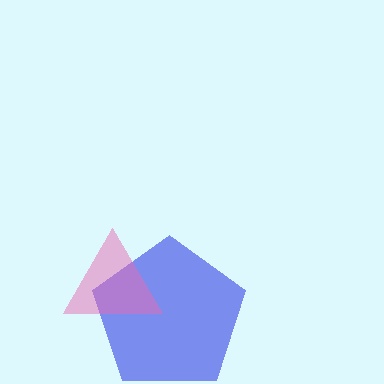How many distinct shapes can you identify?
There are 2 distinct shapes: a blue pentagon, a pink triangle.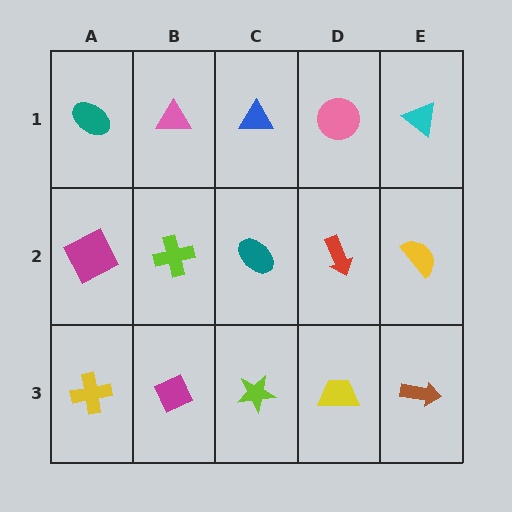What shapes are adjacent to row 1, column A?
A magenta square (row 2, column A), a pink triangle (row 1, column B).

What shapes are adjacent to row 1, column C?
A teal ellipse (row 2, column C), a pink triangle (row 1, column B), a pink circle (row 1, column D).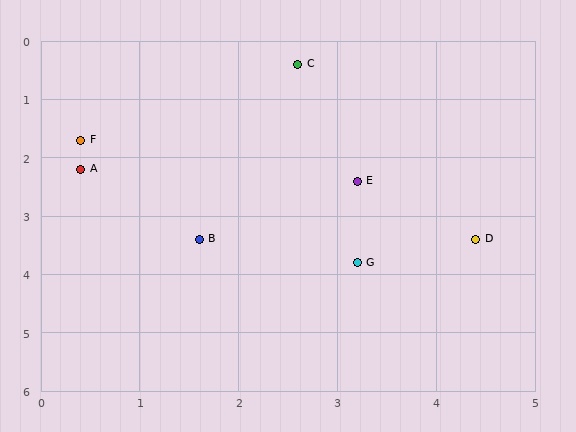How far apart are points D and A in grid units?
Points D and A are about 4.2 grid units apart.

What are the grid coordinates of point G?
Point G is at approximately (3.2, 3.8).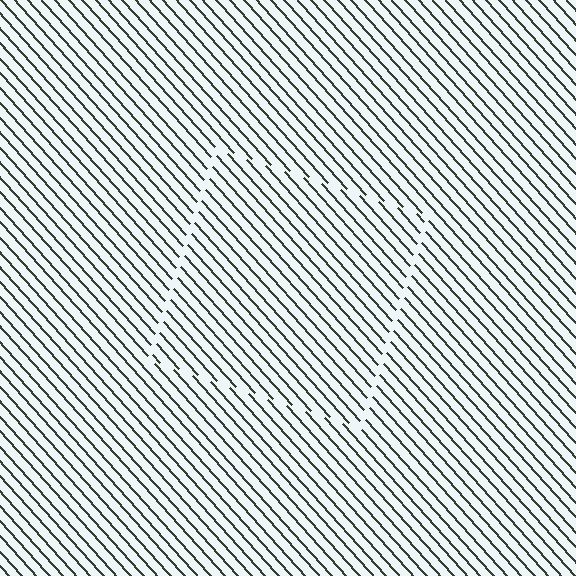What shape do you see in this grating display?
An illusory square. The interior of the shape contains the same grating, shifted by half a period — the contour is defined by the phase discontinuity where line-ends from the inner and outer gratings abut.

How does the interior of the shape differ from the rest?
The interior of the shape contains the same grating, shifted by half a period — the contour is defined by the phase discontinuity where line-ends from the inner and outer gratings abut.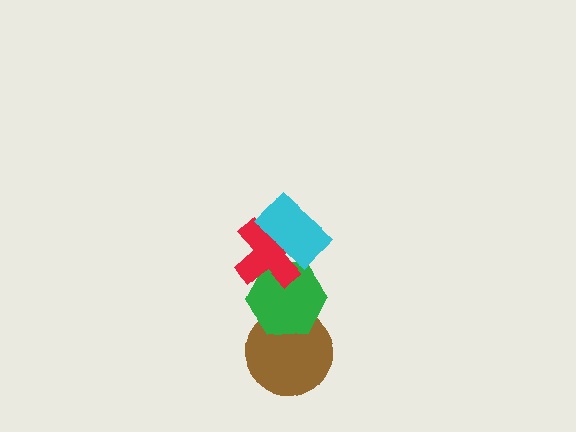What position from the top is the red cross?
The red cross is 2nd from the top.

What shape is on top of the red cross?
The cyan rectangle is on top of the red cross.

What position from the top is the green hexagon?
The green hexagon is 3rd from the top.